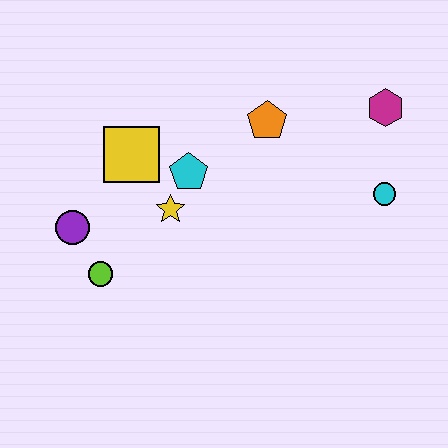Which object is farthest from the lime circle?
The magenta hexagon is farthest from the lime circle.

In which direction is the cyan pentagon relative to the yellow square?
The cyan pentagon is to the right of the yellow square.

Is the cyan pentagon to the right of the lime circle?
Yes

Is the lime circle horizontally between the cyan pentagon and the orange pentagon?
No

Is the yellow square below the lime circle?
No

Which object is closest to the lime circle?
The purple circle is closest to the lime circle.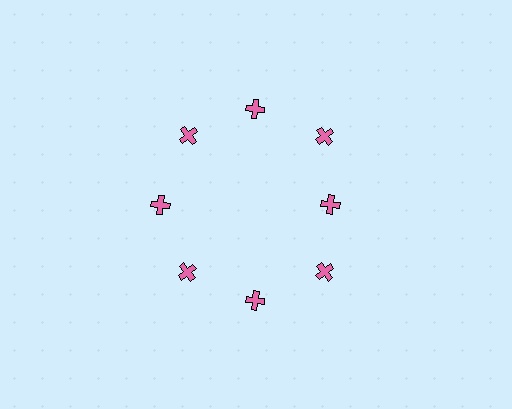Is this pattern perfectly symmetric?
No. The 8 pink crosses are arranged in a ring, but one element near the 3 o'clock position is pulled inward toward the center, breaking the 8-fold rotational symmetry.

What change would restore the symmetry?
The symmetry would be restored by moving it outward, back onto the ring so that all 8 crosses sit at equal angles and equal distance from the center.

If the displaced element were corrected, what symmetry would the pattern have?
It would have 8-fold rotational symmetry — the pattern would map onto itself every 45 degrees.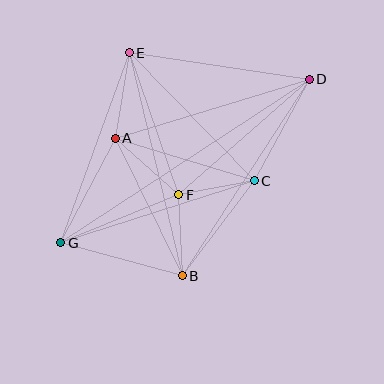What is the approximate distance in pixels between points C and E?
The distance between C and E is approximately 179 pixels.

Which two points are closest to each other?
Points C and F are closest to each other.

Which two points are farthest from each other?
Points D and G are farthest from each other.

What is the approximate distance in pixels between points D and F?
The distance between D and F is approximately 174 pixels.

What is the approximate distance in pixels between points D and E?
The distance between D and E is approximately 182 pixels.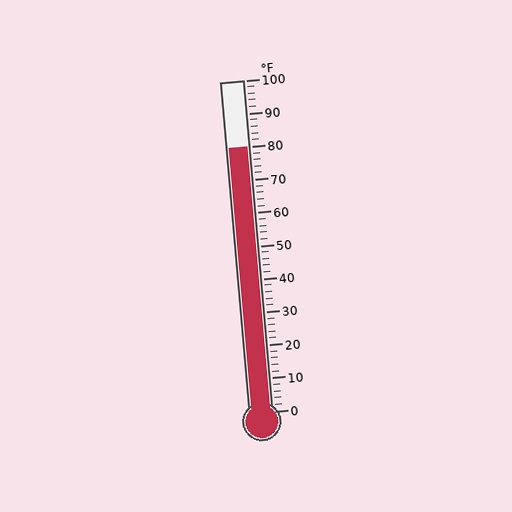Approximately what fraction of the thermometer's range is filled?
The thermometer is filled to approximately 80% of its range.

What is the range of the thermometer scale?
The thermometer scale ranges from 0°F to 100°F.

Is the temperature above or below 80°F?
The temperature is at 80°F.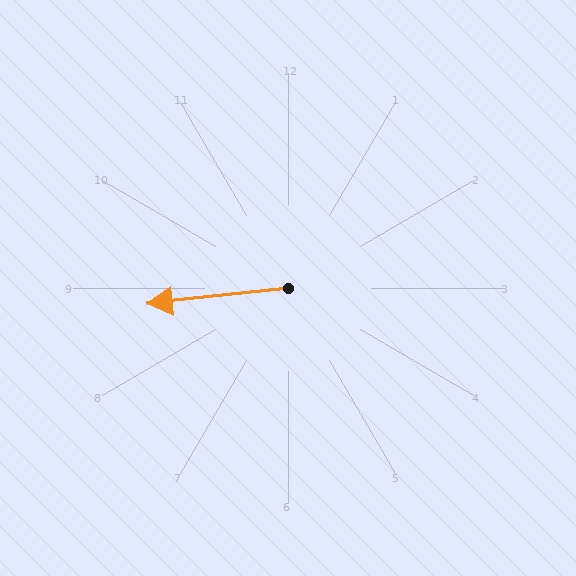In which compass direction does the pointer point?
West.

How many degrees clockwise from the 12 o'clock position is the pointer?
Approximately 264 degrees.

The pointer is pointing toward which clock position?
Roughly 9 o'clock.